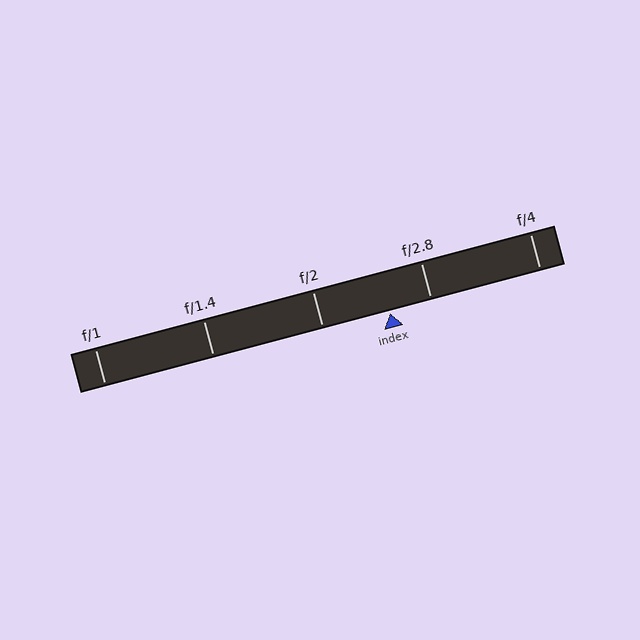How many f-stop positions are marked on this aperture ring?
There are 5 f-stop positions marked.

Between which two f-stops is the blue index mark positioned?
The index mark is between f/2 and f/2.8.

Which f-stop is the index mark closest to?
The index mark is closest to f/2.8.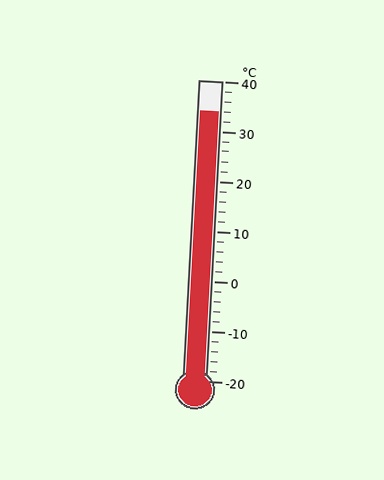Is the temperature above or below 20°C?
The temperature is above 20°C.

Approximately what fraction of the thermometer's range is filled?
The thermometer is filled to approximately 90% of its range.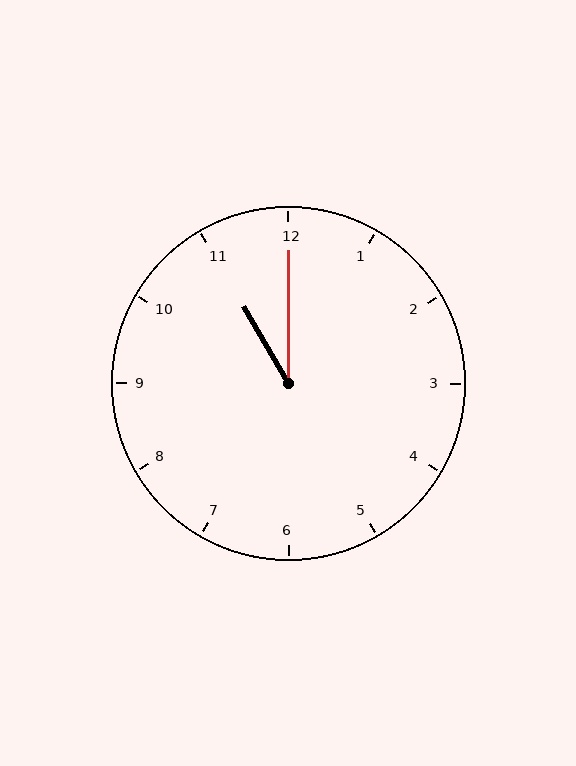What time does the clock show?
11:00.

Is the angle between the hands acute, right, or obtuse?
It is acute.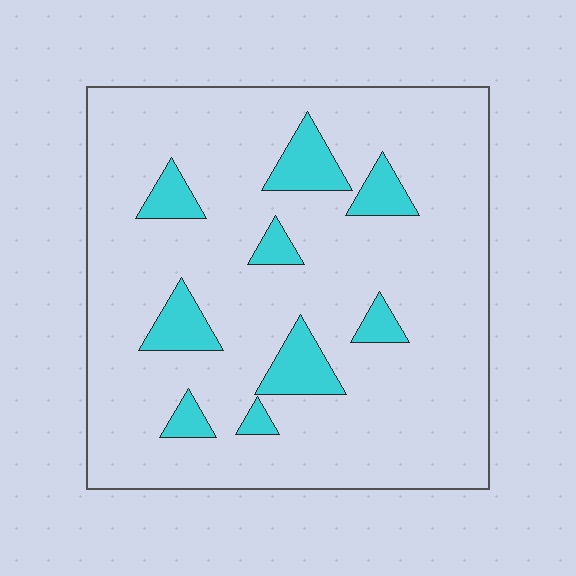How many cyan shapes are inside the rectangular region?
9.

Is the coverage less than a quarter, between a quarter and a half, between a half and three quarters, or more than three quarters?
Less than a quarter.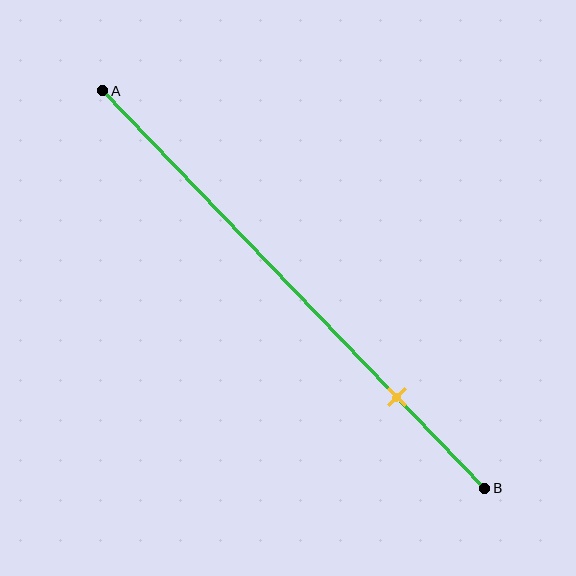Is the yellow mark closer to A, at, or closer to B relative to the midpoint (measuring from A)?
The yellow mark is closer to point B than the midpoint of segment AB.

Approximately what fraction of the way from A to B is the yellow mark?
The yellow mark is approximately 75% of the way from A to B.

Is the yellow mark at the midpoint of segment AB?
No, the mark is at about 75% from A, not at the 50% midpoint.